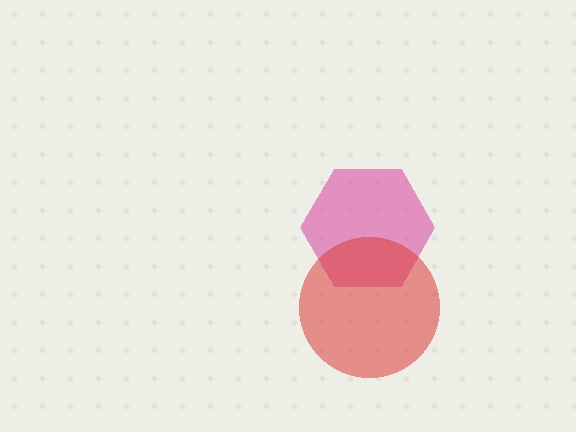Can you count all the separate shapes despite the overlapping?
Yes, there are 2 separate shapes.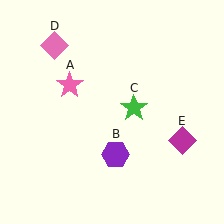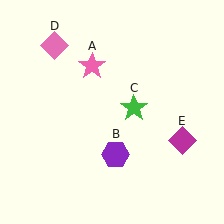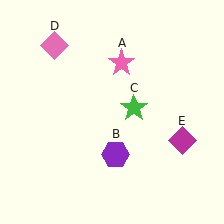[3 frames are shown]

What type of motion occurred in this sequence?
The pink star (object A) rotated clockwise around the center of the scene.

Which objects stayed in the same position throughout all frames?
Purple hexagon (object B) and green star (object C) and pink diamond (object D) and magenta diamond (object E) remained stationary.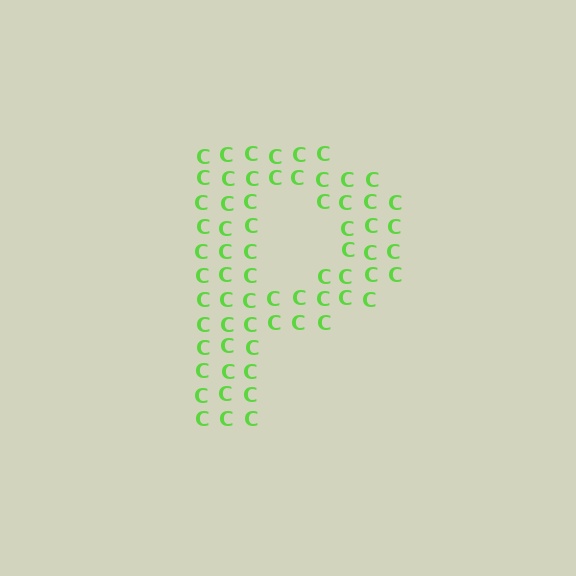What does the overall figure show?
The overall figure shows the letter P.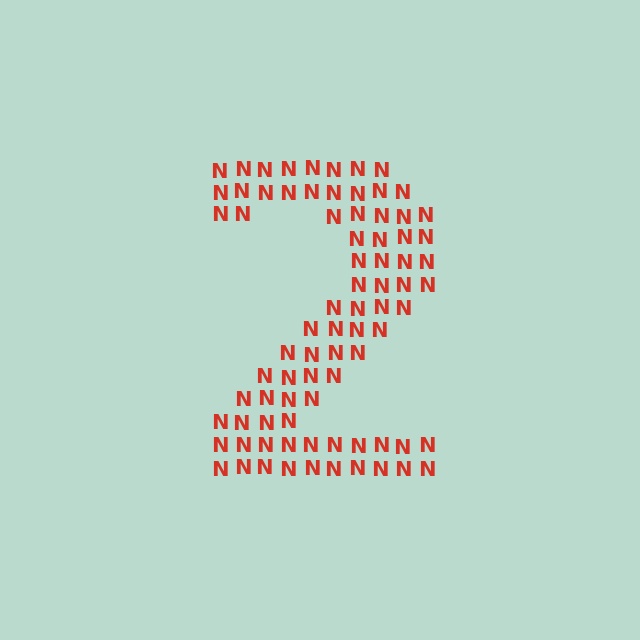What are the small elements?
The small elements are letter N's.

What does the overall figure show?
The overall figure shows the digit 2.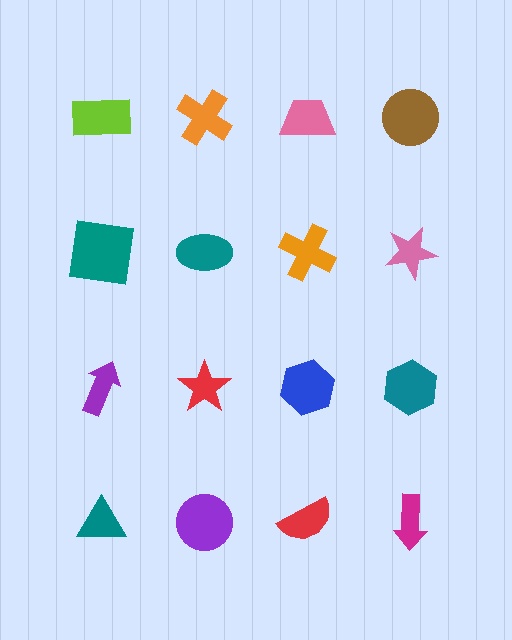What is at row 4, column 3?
A red semicircle.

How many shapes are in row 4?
4 shapes.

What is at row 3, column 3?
A blue hexagon.